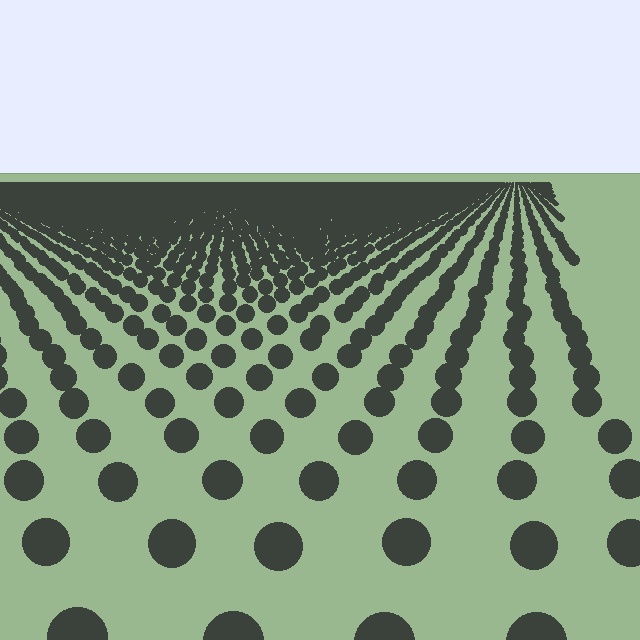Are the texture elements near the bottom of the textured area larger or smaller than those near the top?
Larger. Near the bottom, elements are closer to the viewer and appear at a bigger on-screen size.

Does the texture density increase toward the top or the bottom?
Density increases toward the top.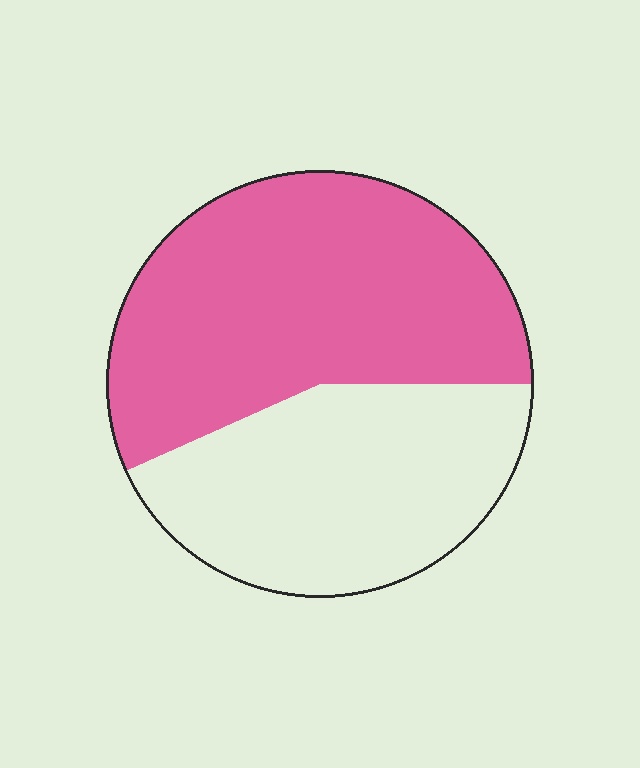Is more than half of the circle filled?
Yes.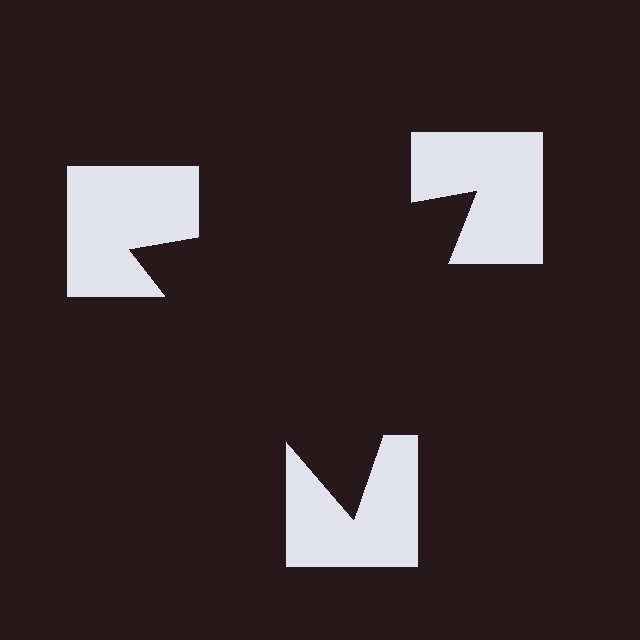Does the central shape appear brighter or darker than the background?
It typically appears slightly darker than the background, even though no actual brightness change is drawn.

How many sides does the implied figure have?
3 sides.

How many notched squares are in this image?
There are 3 — one at each vertex of the illusory triangle.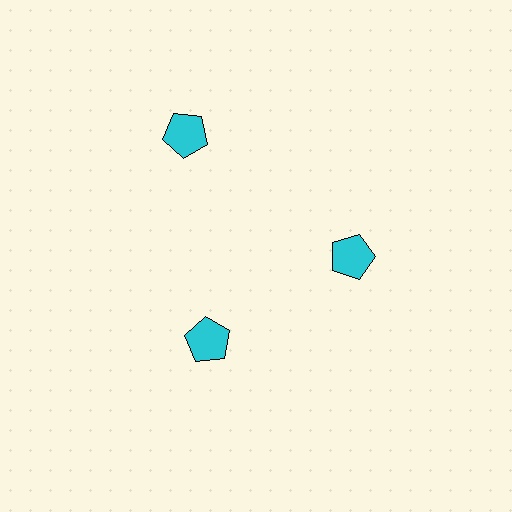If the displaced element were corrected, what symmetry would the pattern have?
It would have 3-fold rotational symmetry — the pattern would map onto itself every 120 degrees.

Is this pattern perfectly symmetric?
No. The 3 cyan pentagons are arranged in a ring, but one element near the 11 o'clock position is pushed outward from the center, breaking the 3-fold rotational symmetry.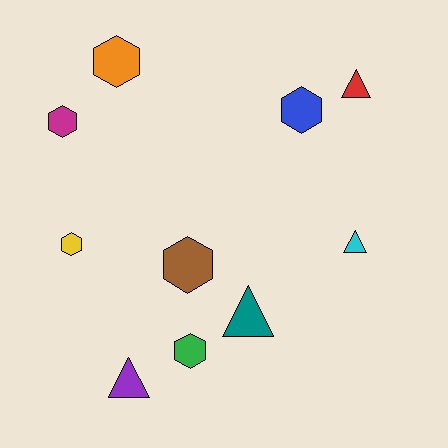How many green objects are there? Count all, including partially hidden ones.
There is 1 green object.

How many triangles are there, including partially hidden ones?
There are 4 triangles.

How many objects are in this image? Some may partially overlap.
There are 10 objects.